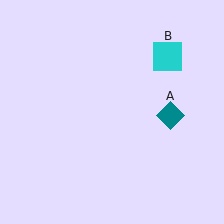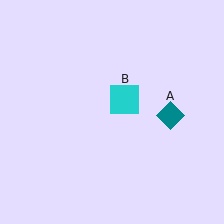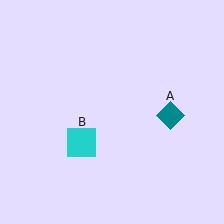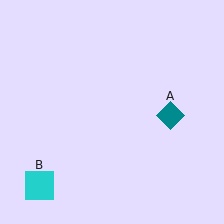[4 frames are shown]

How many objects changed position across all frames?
1 object changed position: cyan square (object B).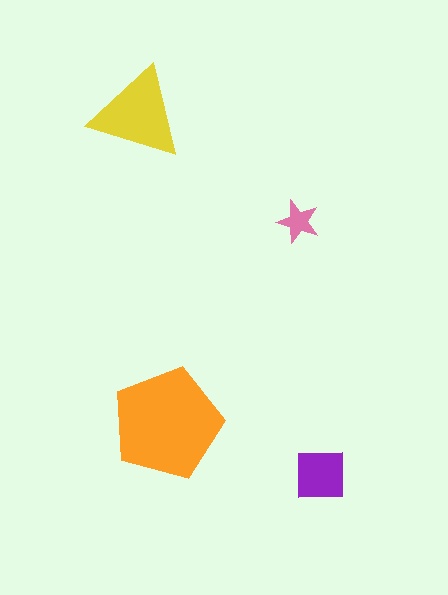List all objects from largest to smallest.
The orange pentagon, the yellow triangle, the purple square, the pink star.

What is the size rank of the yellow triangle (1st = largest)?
2nd.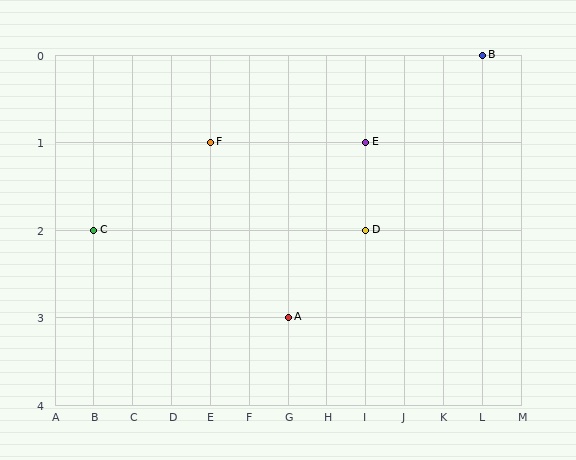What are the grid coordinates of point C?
Point C is at grid coordinates (B, 2).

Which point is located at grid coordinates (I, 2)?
Point D is at (I, 2).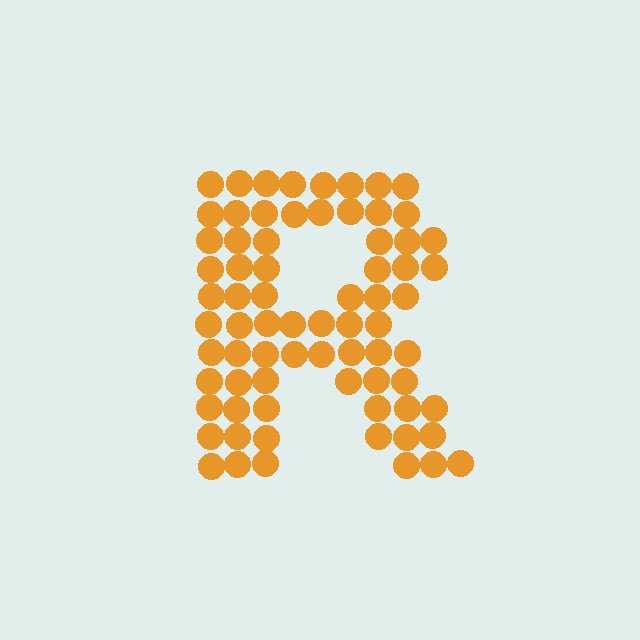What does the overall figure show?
The overall figure shows the letter R.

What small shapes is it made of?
It is made of small circles.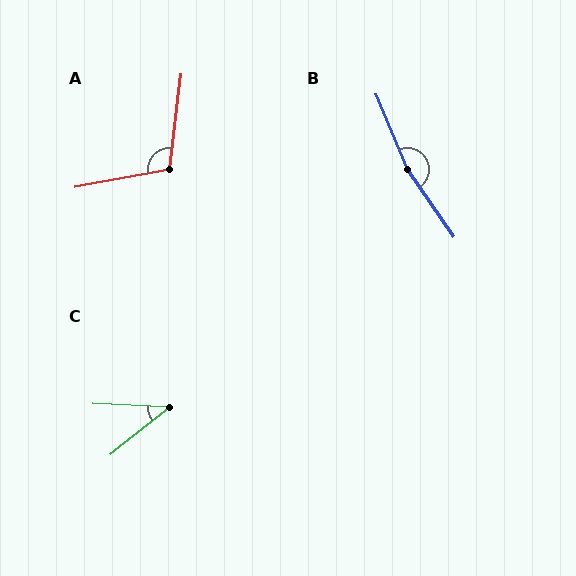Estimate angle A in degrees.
Approximately 107 degrees.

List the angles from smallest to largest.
C (41°), A (107°), B (168°).